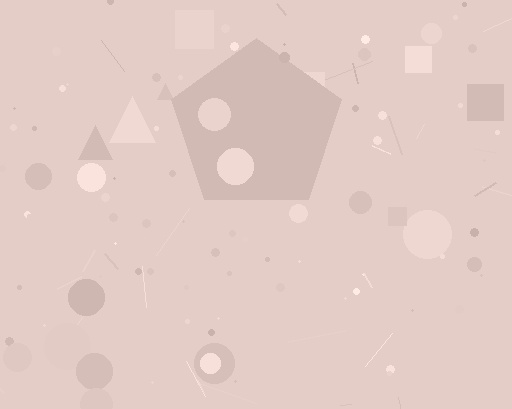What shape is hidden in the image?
A pentagon is hidden in the image.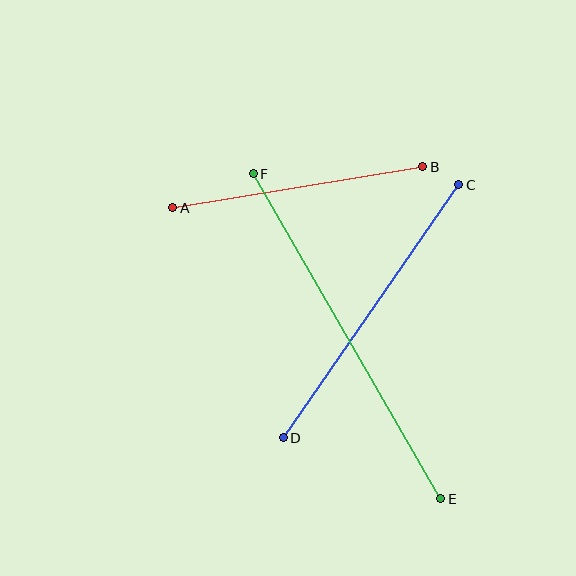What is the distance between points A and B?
The distance is approximately 254 pixels.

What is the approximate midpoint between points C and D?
The midpoint is at approximately (371, 311) pixels.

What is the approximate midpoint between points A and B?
The midpoint is at approximately (298, 187) pixels.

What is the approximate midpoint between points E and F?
The midpoint is at approximately (347, 336) pixels.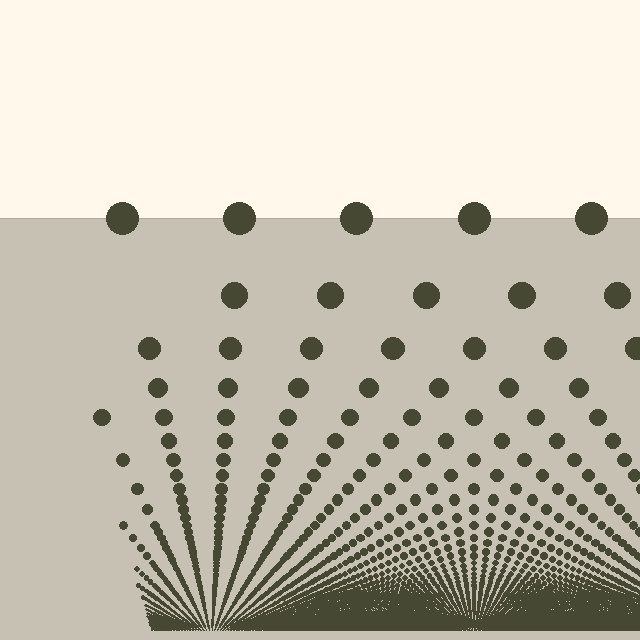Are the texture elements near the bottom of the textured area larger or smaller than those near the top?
Smaller. The gradient is inverted — elements near the bottom are smaller and denser.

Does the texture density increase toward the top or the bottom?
Density increases toward the bottom.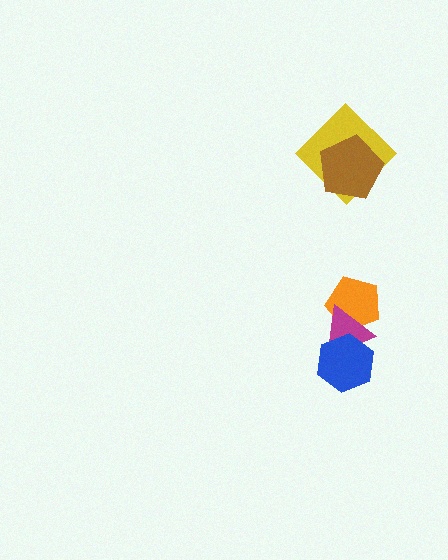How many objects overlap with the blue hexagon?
1 object overlaps with the blue hexagon.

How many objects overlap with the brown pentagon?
1 object overlaps with the brown pentagon.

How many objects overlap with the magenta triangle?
2 objects overlap with the magenta triangle.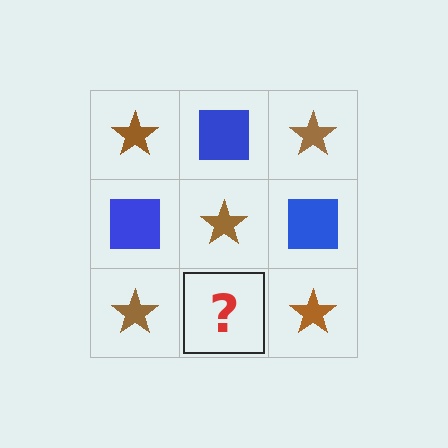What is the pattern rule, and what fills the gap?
The rule is that it alternates brown star and blue square in a checkerboard pattern. The gap should be filled with a blue square.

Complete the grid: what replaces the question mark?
The question mark should be replaced with a blue square.